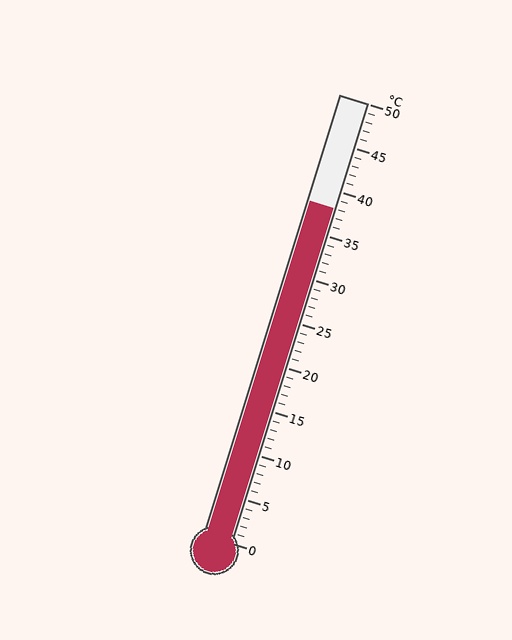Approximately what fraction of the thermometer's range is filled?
The thermometer is filled to approximately 75% of its range.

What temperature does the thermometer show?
The thermometer shows approximately 38°C.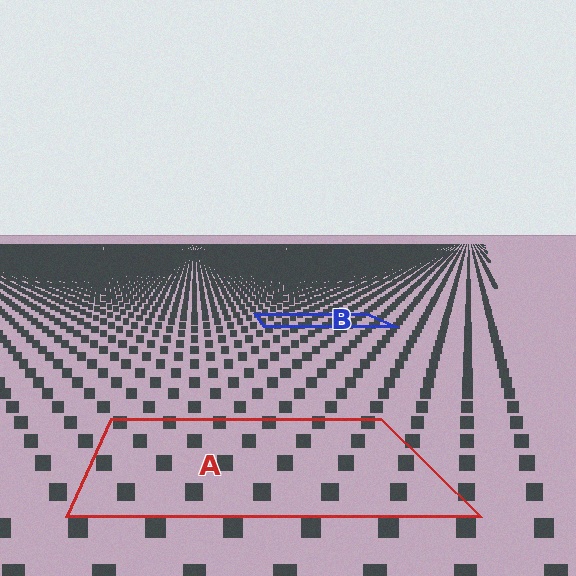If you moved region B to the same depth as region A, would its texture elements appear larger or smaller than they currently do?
They would appear larger. At a closer depth, the same texture elements are projected at a bigger on-screen size.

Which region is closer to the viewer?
Region A is closer. The texture elements there are larger and more spread out.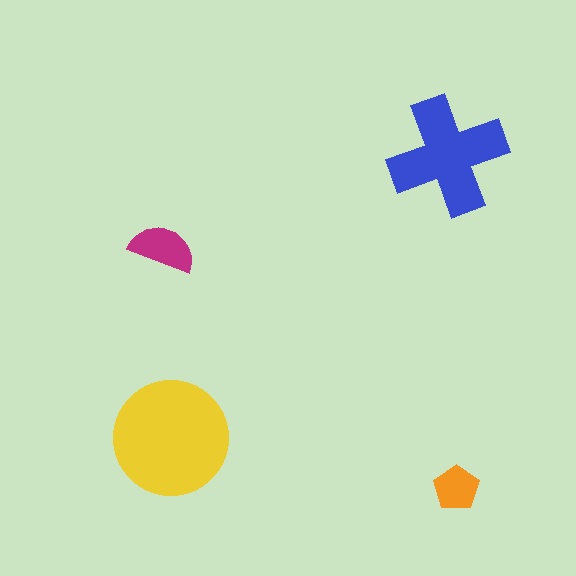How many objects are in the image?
There are 4 objects in the image.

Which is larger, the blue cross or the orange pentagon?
The blue cross.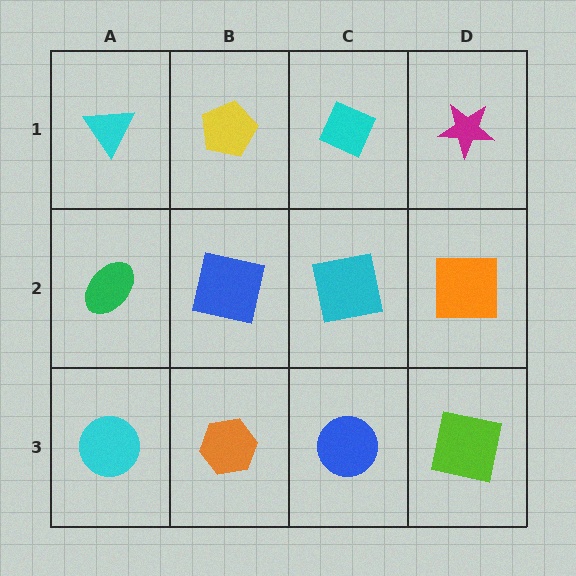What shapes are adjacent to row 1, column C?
A cyan square (row 2, column C), a yellow pentagon (row 1, column B), a magenta star (row 1, column D).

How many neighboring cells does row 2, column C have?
4.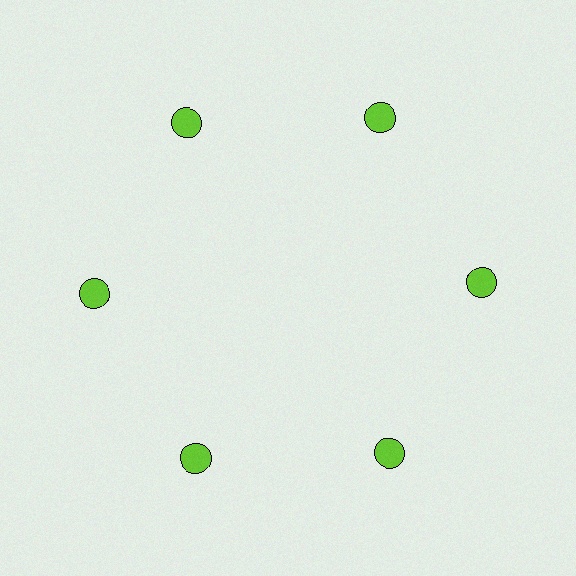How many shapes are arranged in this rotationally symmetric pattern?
There are 6 shapes, arranged in 6 groups of 1.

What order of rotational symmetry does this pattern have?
This pattern has 6-fold rotational symmetry.